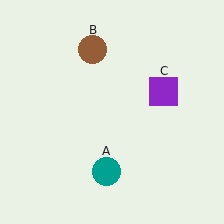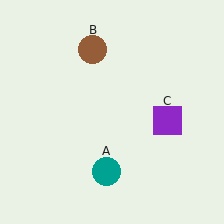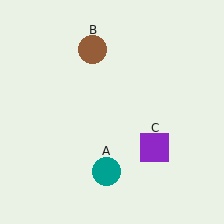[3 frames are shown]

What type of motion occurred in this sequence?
The purple square (object C) rotated clockwise around the center of the scene.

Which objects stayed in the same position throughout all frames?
Teal circle (object A) and brown circle (object B) remained stationary.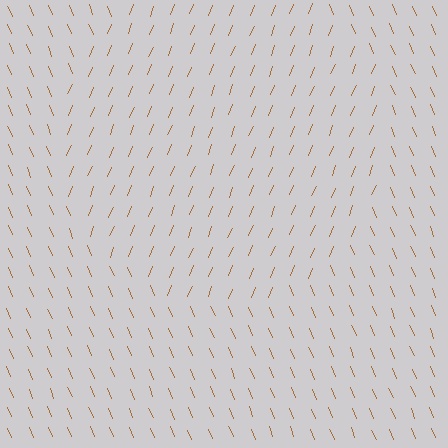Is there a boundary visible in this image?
Yes, there is a texture boundary formed by a change in line orientation.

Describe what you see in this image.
The image is filled with small brown line segments. A circle region in the image has lines oriented differently from the surrounding lines, creating a visible texture boundary.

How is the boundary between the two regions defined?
The boundary is defined purely by a change in line orientation (approximately 45 degrees difference). All lines are the same color and thickness.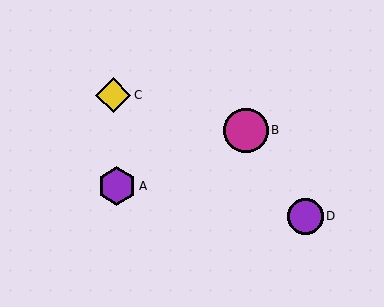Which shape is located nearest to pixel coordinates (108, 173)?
The purple hexagon (labeled A) at (117, 186) is nearest to that location.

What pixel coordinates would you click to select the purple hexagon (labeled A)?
Click at (117, 186) to select the purple hexagon A.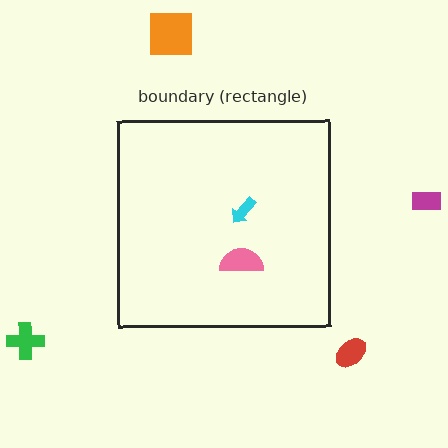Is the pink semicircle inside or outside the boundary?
Inside.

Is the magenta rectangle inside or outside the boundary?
Outside.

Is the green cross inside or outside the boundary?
Outside.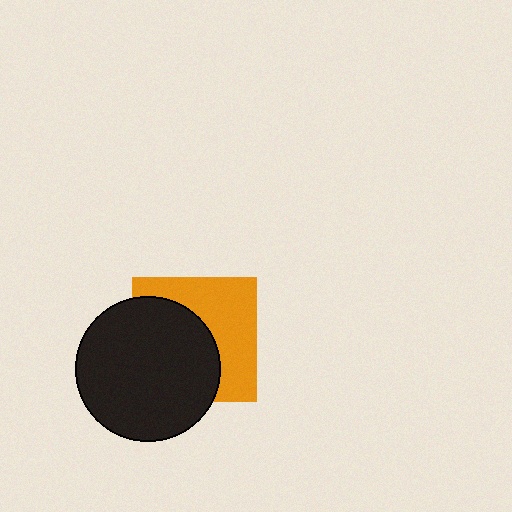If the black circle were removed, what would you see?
You would see the complete orange square.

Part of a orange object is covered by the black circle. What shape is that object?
It is a square.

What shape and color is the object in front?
The object in front is a black circle.